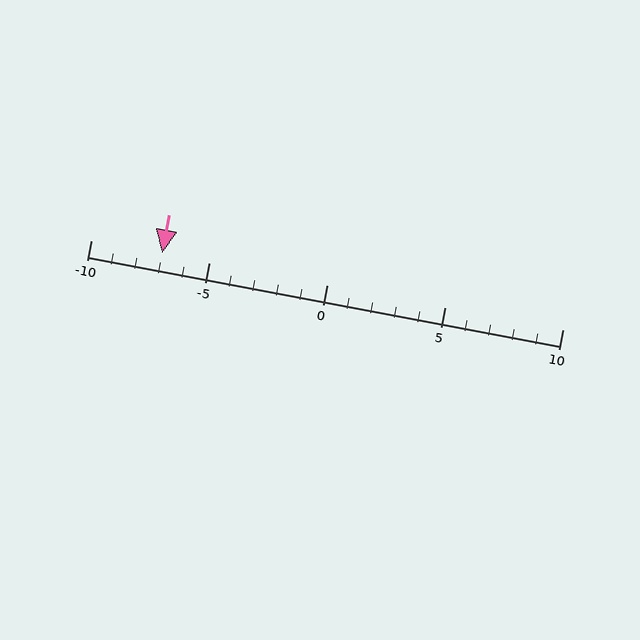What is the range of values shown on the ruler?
The ruler shows values from -10 to 10.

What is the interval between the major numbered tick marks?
The major tick marks are spaced 5 units apart.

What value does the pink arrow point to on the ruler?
The pink arrow points to approximately -7.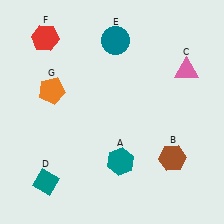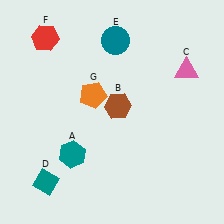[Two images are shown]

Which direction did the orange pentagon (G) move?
The orange pentagon (G) moved right.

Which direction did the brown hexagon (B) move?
The brown hexagon (B) moved left.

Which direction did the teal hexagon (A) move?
The teal hexagon (A) moved left.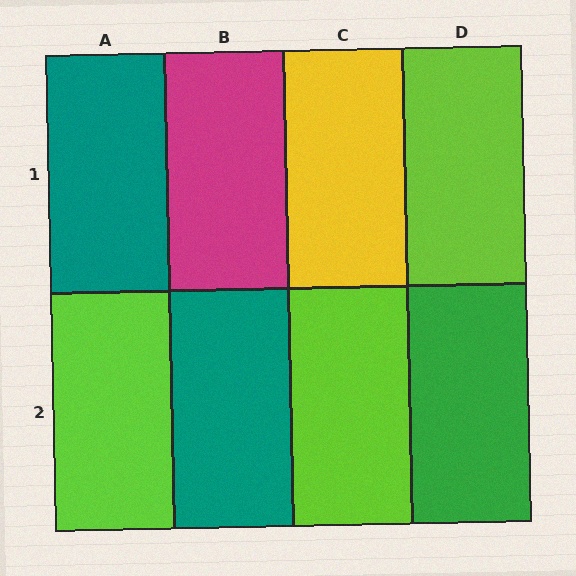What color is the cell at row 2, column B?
Teal.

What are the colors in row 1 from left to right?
Teal, magenta, yellow, lime.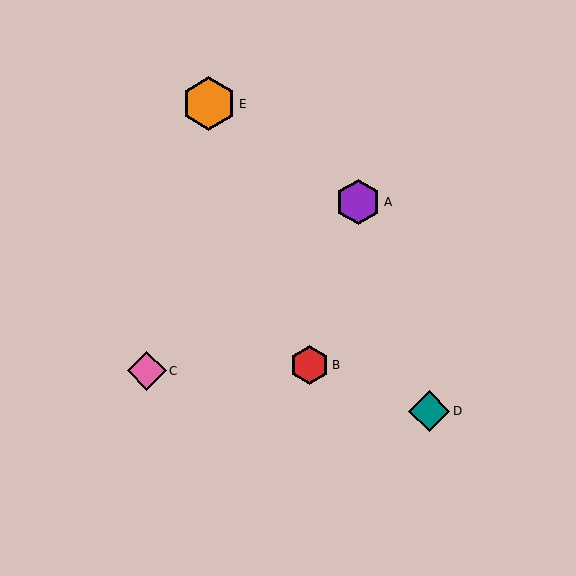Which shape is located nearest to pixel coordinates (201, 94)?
The orange hexagon (labeled E) at (209, 104) is nearest to that location.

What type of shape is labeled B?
Shape B is a red hexagon.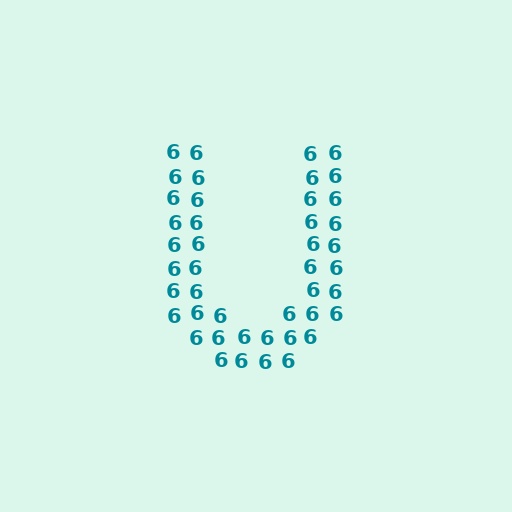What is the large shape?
The large shape is the letter U.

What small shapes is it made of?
It is made of small digit 6's.